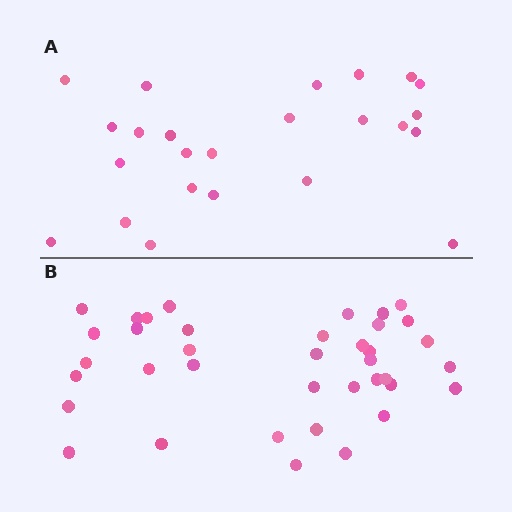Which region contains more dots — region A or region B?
Region B (the bottom region) has more dots.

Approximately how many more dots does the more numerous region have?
Region B has approximately 15 more dots than region A.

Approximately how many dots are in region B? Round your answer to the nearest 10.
About 40 dots. (The exact count is 38, which rounds to 40.)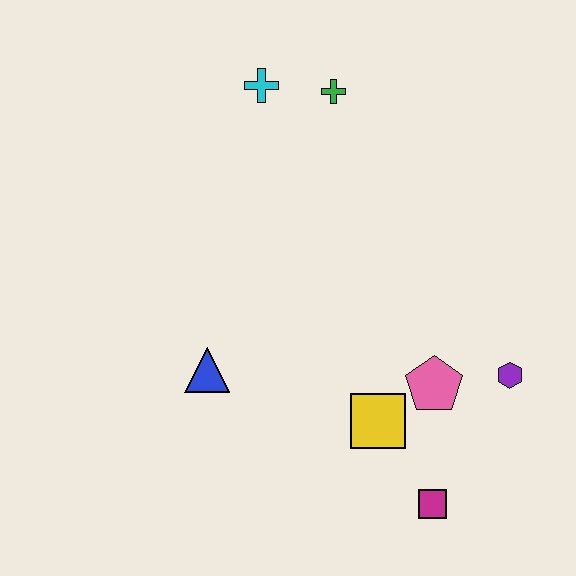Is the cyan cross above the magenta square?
Yes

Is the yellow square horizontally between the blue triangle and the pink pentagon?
Yes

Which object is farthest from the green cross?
The magenta square is farthest from the green cross.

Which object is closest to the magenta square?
The yellow square is closest to the magenta square.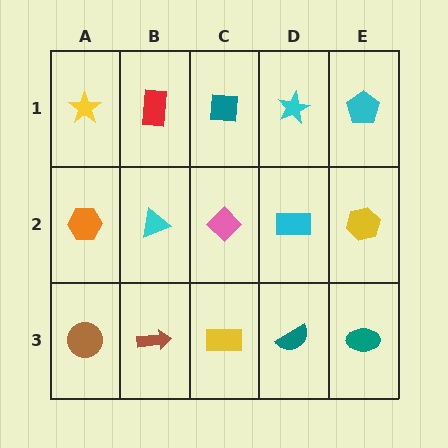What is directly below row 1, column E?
A yellow hexagon.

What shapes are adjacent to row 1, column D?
A cyan rectangle (row 2, column D), a teal square (row 1, column C), a cyan pentagon (row 1, column E).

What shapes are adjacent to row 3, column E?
A yellow hexagon (row 2, column E), a teal semicircle (row 3, column D).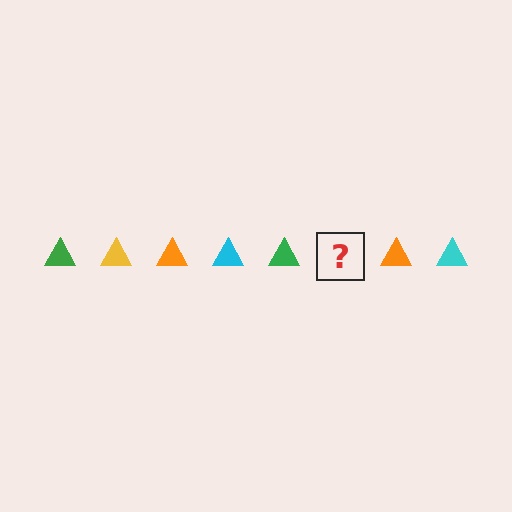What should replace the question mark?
The question mark should be replaced with a yellow triangle.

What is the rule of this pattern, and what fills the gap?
The rule is that the pattern cycles through green, yellow, orange, cyan triangles. The gap should be filled with a yellow triangle.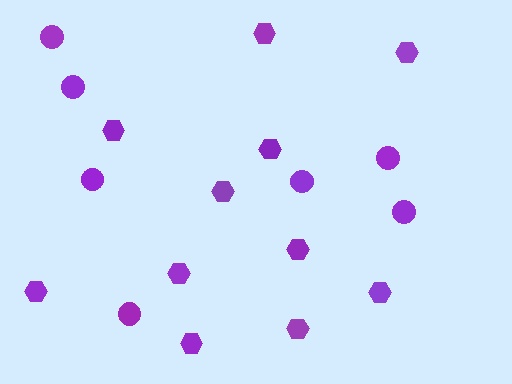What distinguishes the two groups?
There are 2 groups: one group of circles (7) and one group of hexagons (11).